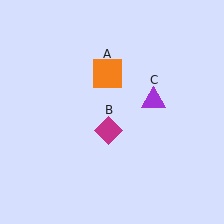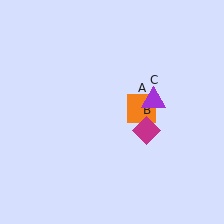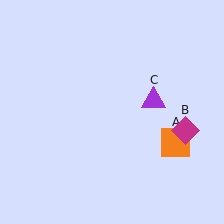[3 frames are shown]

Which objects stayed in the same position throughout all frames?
Purple triangle (object C) remained stationary.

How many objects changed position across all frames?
2 objects changed position: orange square (object A), magenta diamond (object B).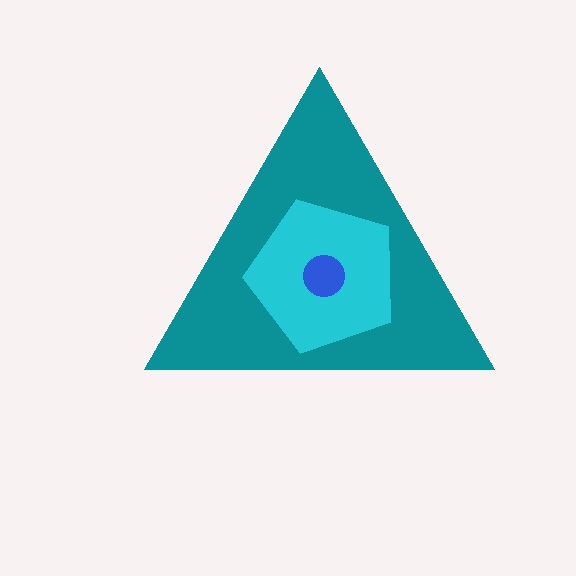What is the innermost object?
The blue circle.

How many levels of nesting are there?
3.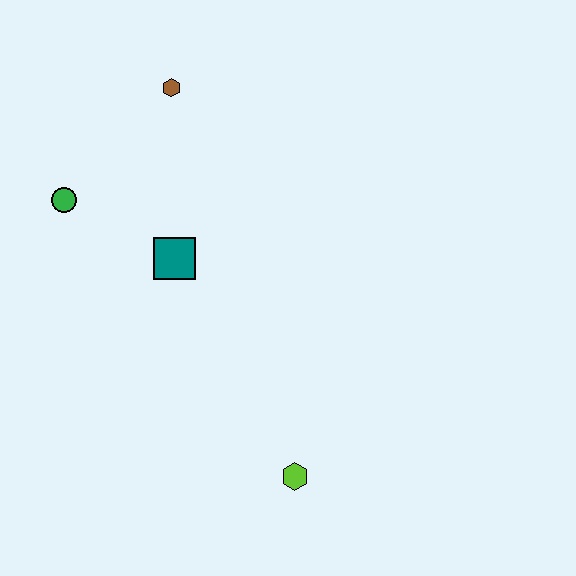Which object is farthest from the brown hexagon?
The lime hexagon is farthest from the brown hexagon.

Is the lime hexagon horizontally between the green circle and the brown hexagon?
No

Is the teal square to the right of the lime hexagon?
No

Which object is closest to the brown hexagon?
The green circle is closest to the brown hexagon.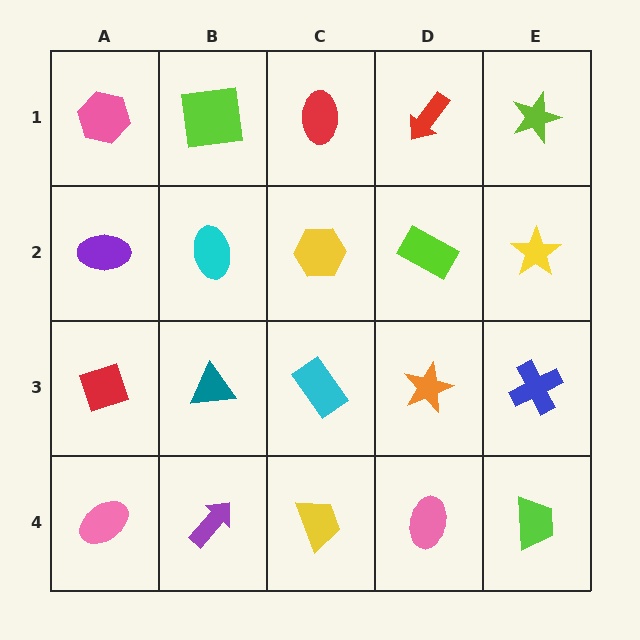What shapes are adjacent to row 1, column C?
A yellow hexagon (row 2, column C), a lime square (row 1, column B), a red arrow (row 1, column D).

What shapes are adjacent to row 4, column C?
A cyan rectangle (row 3, column C), a purple arrow (row 4, column B), a pink ellipse (row 4, column D).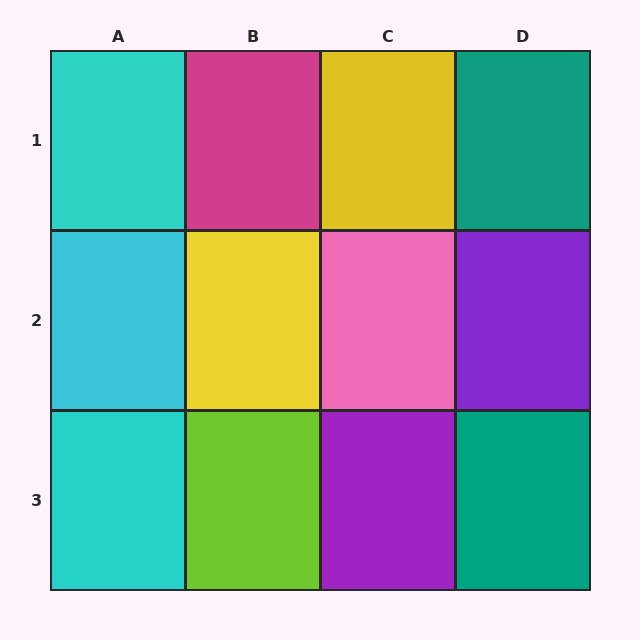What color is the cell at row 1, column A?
Cyan.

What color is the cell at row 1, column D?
Teal.